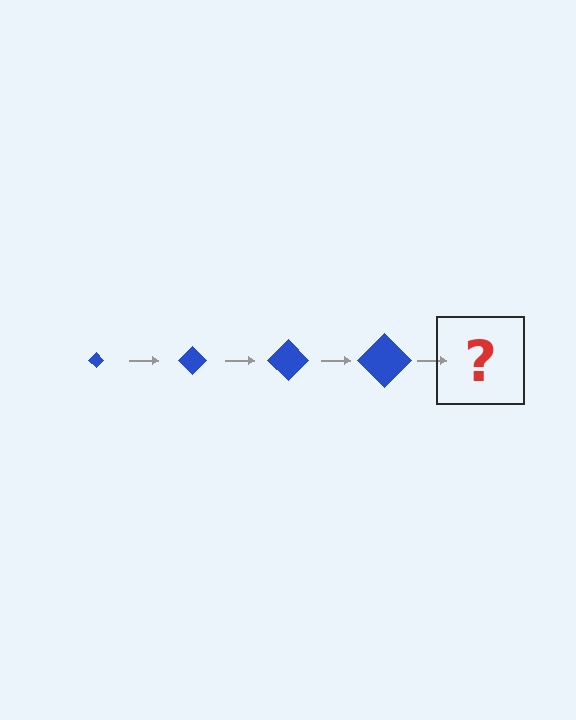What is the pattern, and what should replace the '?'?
The pattern is that the diamond gets progressively larger each step. The '?' should be a blue diamond, larger than the previous one.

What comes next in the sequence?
The next element should be a blue diamond, larger than the previous one.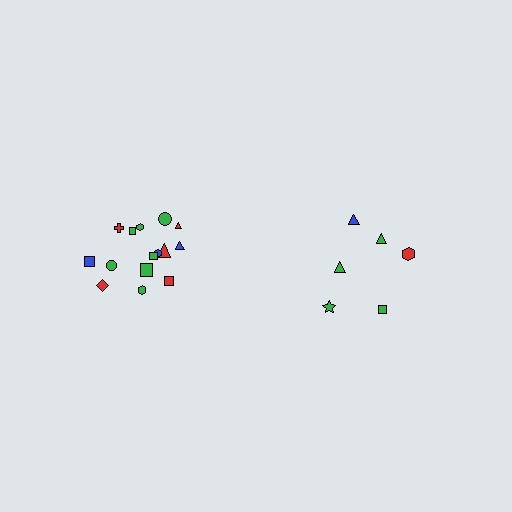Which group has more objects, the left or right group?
The left group.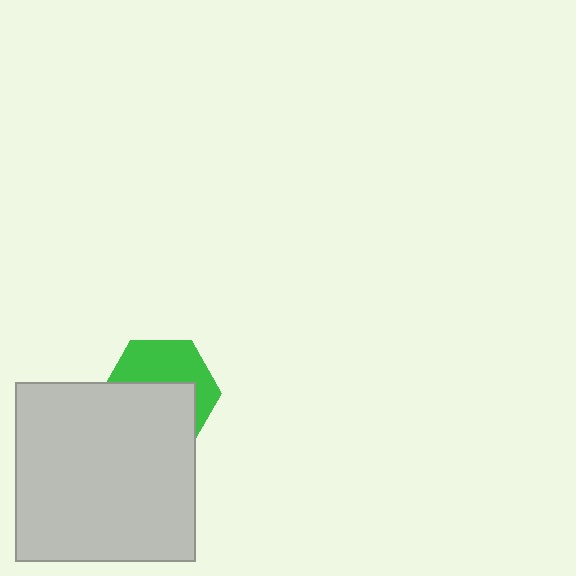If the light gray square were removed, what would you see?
You would see the complete green hexagon.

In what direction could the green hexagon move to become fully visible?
The green hexagon could move up. That would shift it out from behind the light gray square entirely.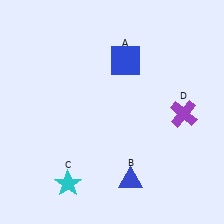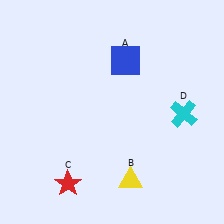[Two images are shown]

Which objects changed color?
B changed from blue to yellow. C changed from cyan to red. D changed from purple to cyan.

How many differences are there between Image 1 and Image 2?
There are 3 differences between the two images.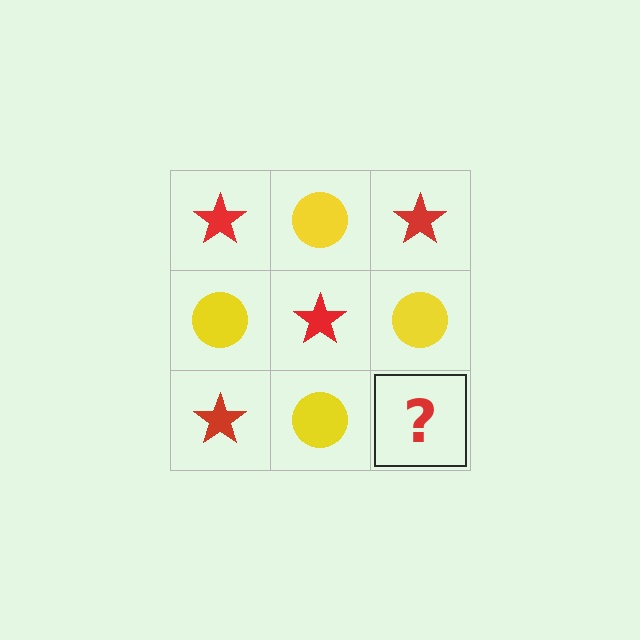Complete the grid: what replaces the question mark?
The question mark should be replaced with a red star.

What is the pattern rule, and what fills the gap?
The rule is that it alternates red star and yellow circle in a checkerboard pattern. The gap should be filled with a red star.